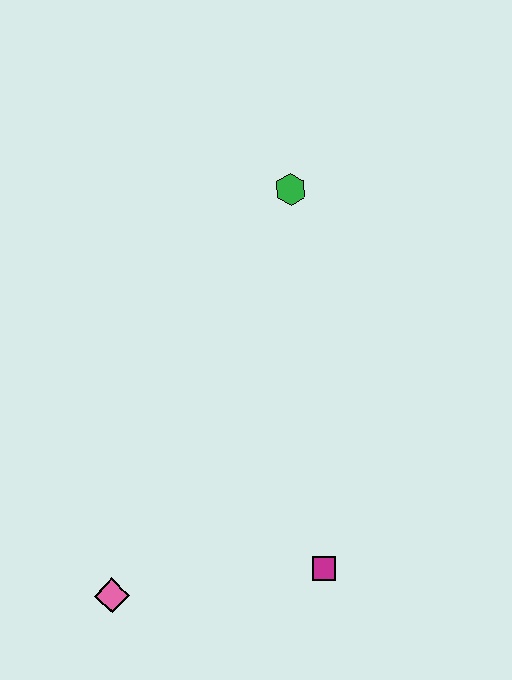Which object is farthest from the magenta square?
The green hexagon is farthest from the magenta square.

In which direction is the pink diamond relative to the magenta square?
The pink diamond is to the left of the magenta square.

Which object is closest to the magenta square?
The pink diamond is closest to the magenta square.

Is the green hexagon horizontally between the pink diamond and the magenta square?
Yes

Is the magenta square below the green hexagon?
Yes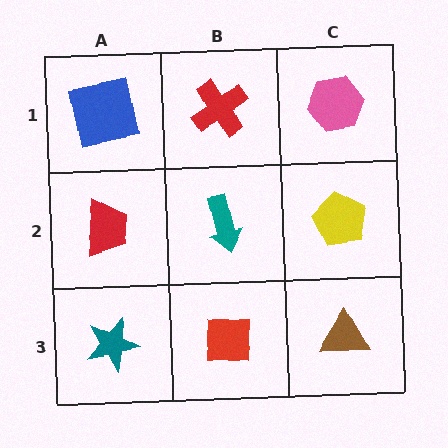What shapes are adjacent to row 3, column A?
A red trapezoid (row 2, column A), a red square (row 3, column B).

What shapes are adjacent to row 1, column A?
A red trapezoid (row 2, column A), a red cross (row 1, column B).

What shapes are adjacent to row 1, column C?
A yellow pentagon (row 2, column C), a red cross (row 1, column B).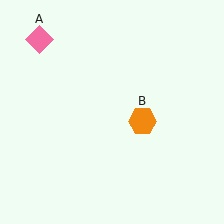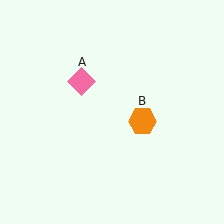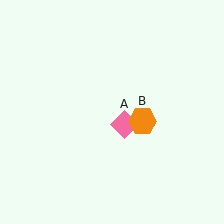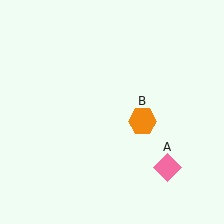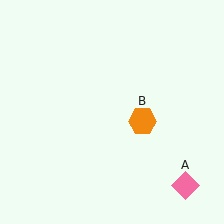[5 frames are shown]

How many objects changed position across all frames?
1 object changed position: pink diamond (object A).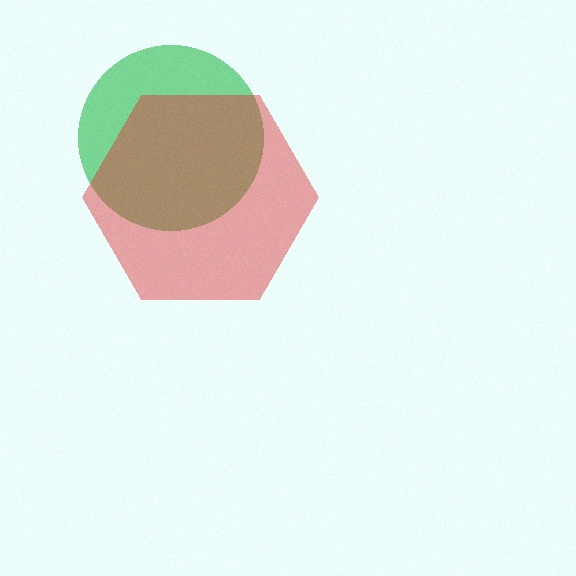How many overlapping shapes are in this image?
There are 2 overlapping shapes in the image.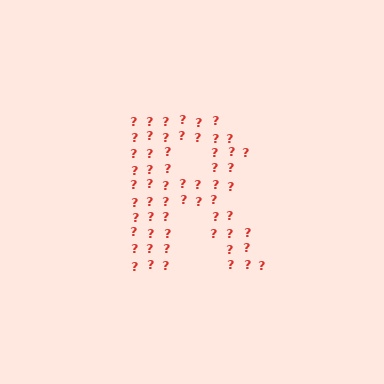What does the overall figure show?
The overall figure shows the letter R.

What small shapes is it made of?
It is made of small question marks.